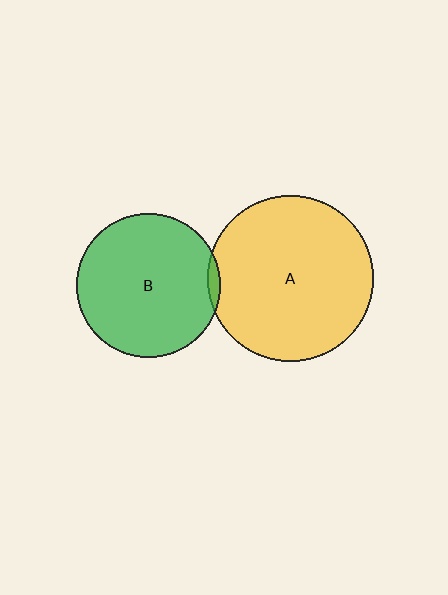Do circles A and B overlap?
Yes.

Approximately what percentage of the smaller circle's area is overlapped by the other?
Approximately 5%.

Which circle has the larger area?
Circle A (yellow).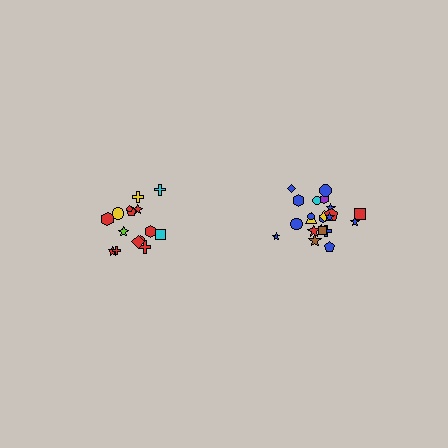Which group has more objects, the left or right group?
The right group.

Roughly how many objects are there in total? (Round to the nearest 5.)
Roughly 35 objects in total.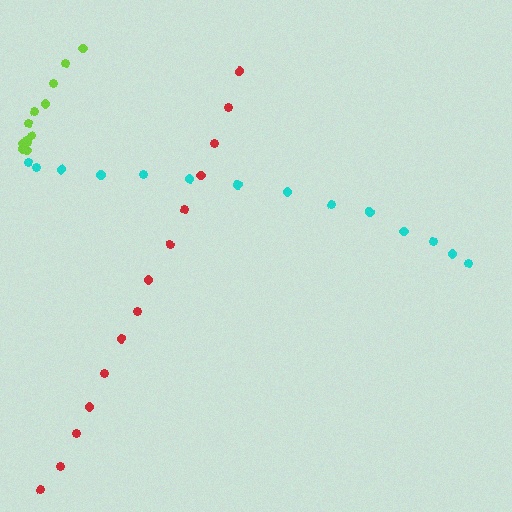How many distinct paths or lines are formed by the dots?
There are 3 distinct paths.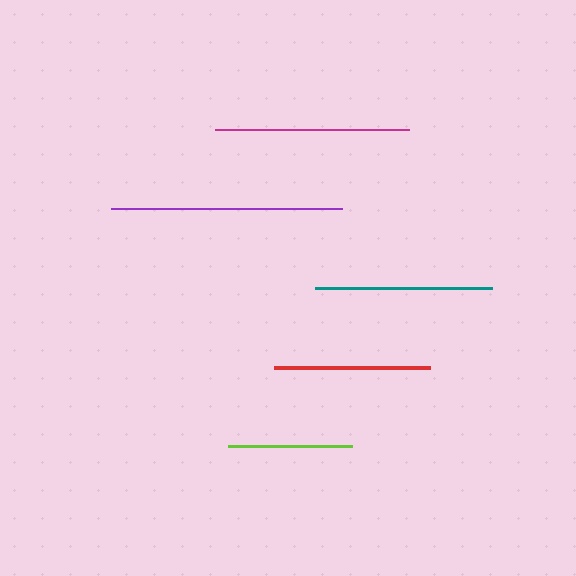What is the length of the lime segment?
The lime segment is approximately 124 pixels long.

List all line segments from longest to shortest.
From longest to shortest: purple, magenta, teal, red, lime.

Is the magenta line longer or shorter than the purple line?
The purple line is longer than the magenta line.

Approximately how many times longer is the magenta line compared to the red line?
The magenta line is approximately 1.2 times the length of the red line.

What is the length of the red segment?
The red segment is approximately 156 pixels long.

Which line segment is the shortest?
The lime line is the shortest at approximately 124 pixels.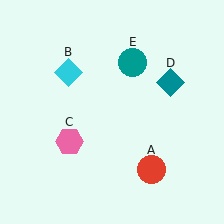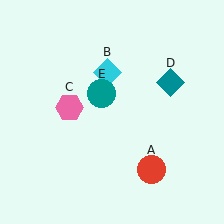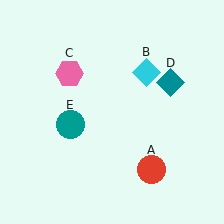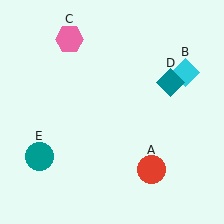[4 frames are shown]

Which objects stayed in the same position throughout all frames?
Red circle (object A) and teal diamond (object D) remained stationary.